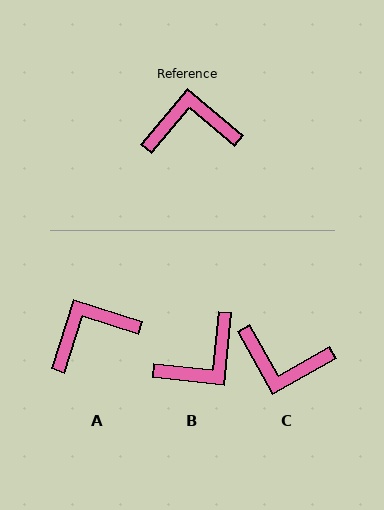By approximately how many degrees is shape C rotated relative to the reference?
Approximately 160 degrees counter-clockwise.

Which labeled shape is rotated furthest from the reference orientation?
C, about 160 degrees away.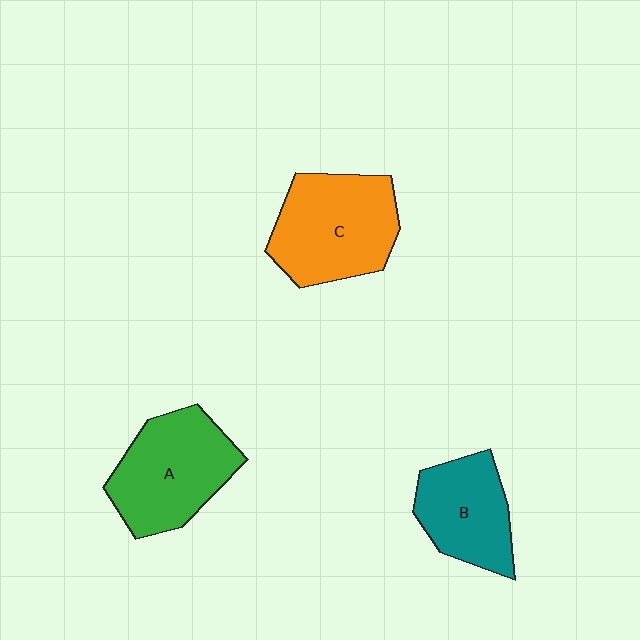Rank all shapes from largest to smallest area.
From largest to smallest: C (orange), A (green), B (teal).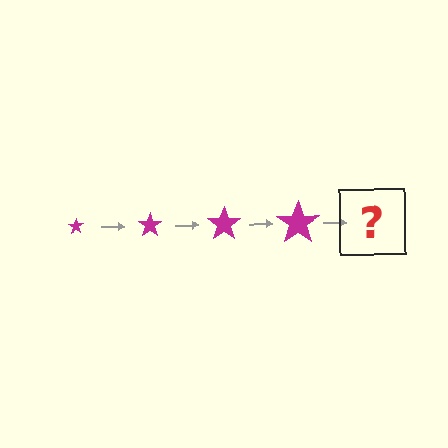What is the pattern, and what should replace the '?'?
The pattern is that the star gets progressively larger each step. The '?' should be a magenta star, larger than the previous one.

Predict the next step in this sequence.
The next step is a magenta star, larger than the previous one.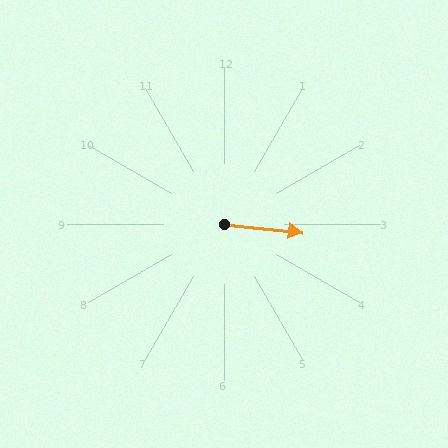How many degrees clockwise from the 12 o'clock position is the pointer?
Approximately 96 degrees.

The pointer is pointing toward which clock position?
Roughly 3 o'clock.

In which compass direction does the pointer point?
East.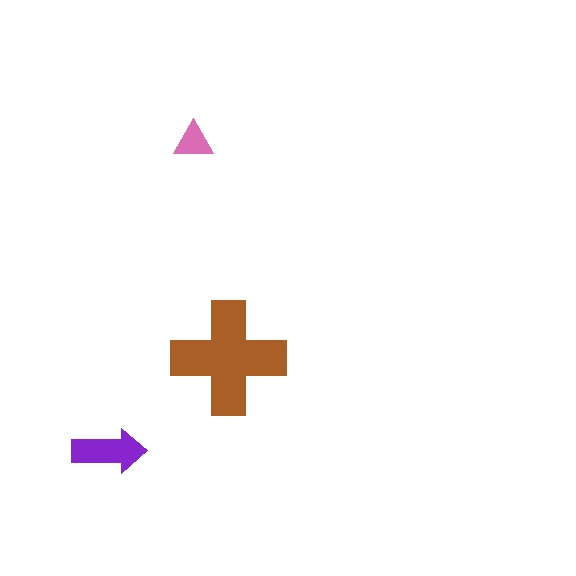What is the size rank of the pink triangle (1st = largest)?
3rd.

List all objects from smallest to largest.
The pink triangle, the purple arrow, the brown cross.